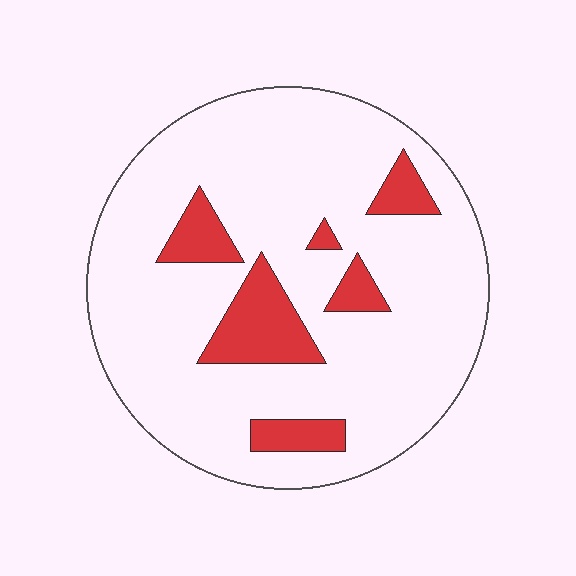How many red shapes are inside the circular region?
6.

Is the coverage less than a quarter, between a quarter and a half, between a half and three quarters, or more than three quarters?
Less than a quarter.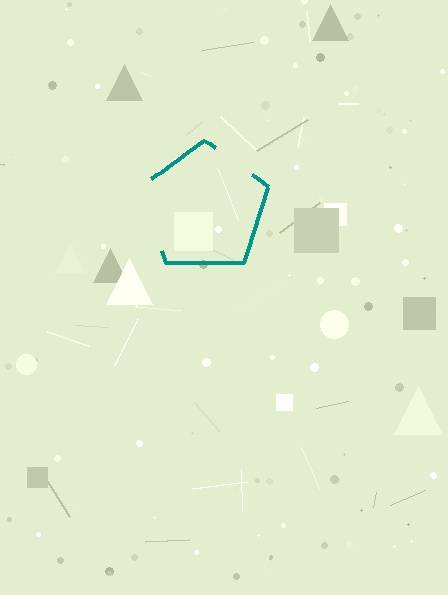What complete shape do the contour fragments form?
The contour fragments form a pentagon.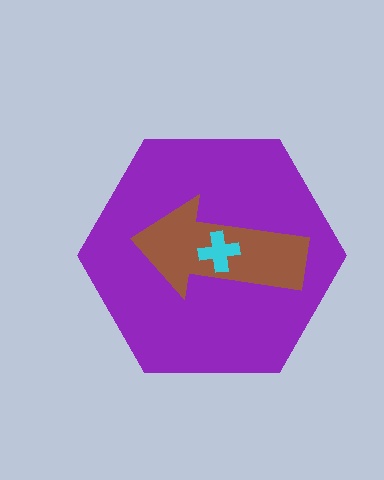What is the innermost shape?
The cyan cross.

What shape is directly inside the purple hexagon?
The brown arrow.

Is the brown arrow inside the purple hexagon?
Yes.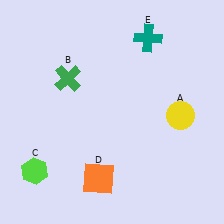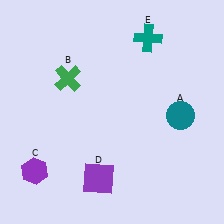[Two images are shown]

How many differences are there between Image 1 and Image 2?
There are 3 differences between the two images.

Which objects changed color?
A changed from yellow to teal. C changed from lime to purple. D changed from orange to purple.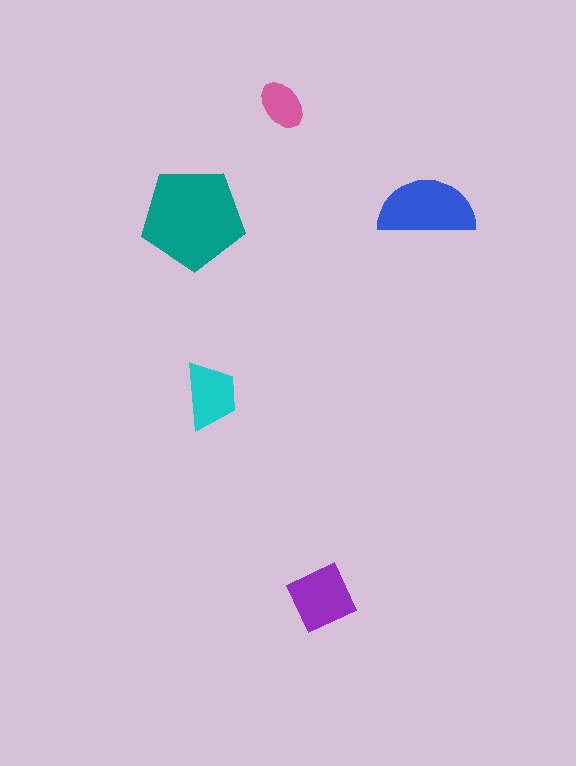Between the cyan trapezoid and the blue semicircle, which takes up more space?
The blue semicircle.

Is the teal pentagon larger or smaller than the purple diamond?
Larger.